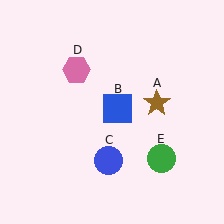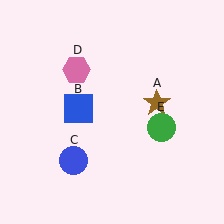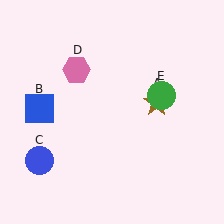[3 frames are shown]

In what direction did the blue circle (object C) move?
The blue circle (object C) moved left.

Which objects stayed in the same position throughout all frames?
Brown star (object A) and pink hexagon (object D) remained stationary.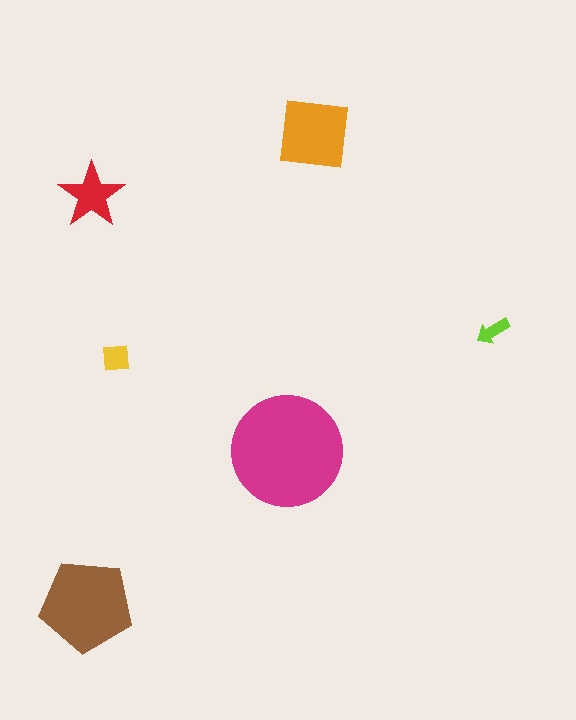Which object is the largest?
The magenta circle.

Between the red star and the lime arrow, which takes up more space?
The red star.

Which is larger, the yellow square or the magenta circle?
The magenta circle.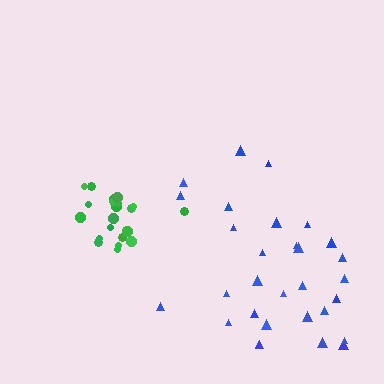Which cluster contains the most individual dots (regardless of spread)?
Blue (30).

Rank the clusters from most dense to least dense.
green, blue.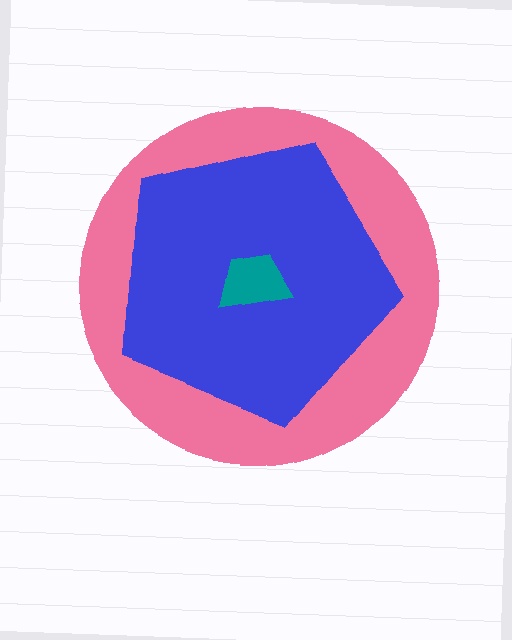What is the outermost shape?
The pink circle.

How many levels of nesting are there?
3.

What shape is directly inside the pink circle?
The blue pentagon.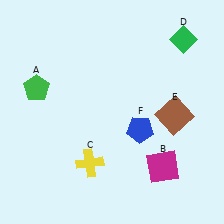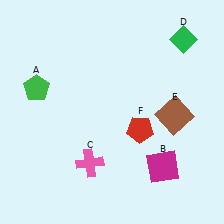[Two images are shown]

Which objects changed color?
C changed from yellow to pink. F changed from blue to red.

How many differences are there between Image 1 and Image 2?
There are 2 differences between the two images.